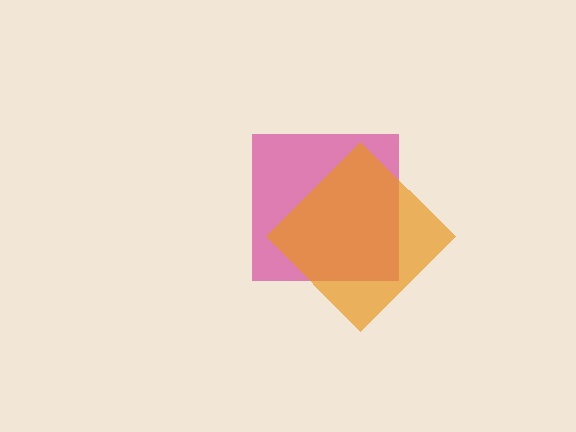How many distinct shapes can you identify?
There are 2 distinct shapes: a magenta square, an orange diamond.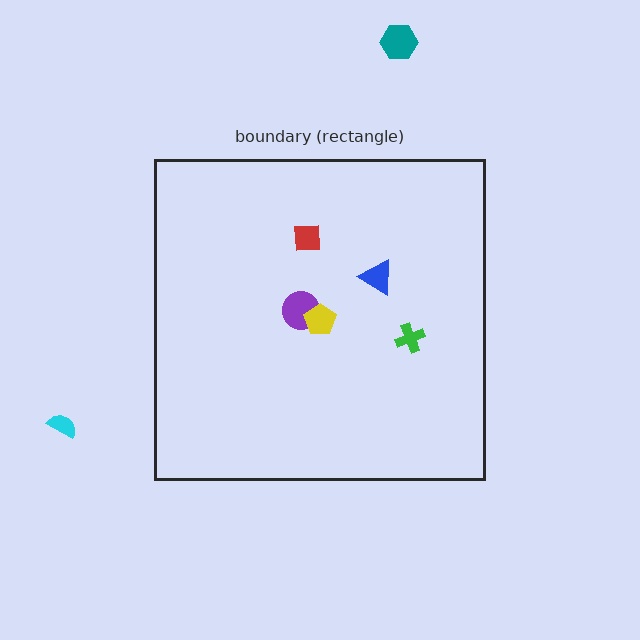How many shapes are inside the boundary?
5 inside, 2 outside.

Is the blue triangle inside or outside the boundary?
Inside.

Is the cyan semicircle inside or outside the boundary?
Outside.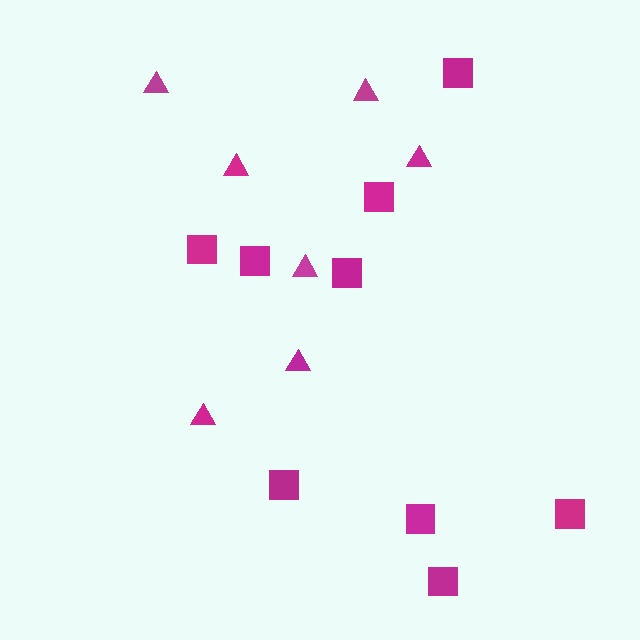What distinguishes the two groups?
There are 2 groups: one group of squares (9) and one group of triangles (7).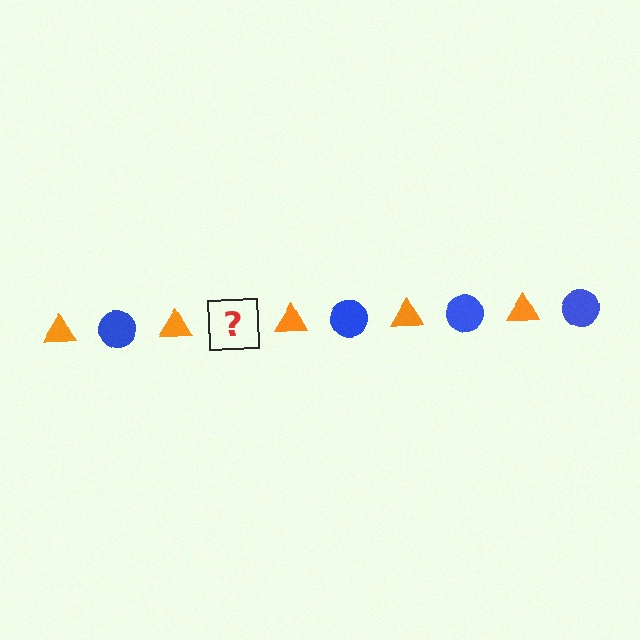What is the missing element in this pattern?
The missing element is a blue circle.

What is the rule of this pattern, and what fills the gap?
The rule is that the pattern alternates between orange triangle and blue circle. The gap should be filled with a blue circle.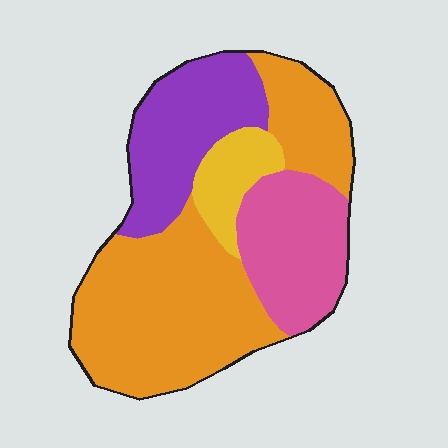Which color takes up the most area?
Orange, at roughly 50%.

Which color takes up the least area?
Yellow, at roughly 10%.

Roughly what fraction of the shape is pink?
Pink takes up about one fifth (1/5) of the shape.